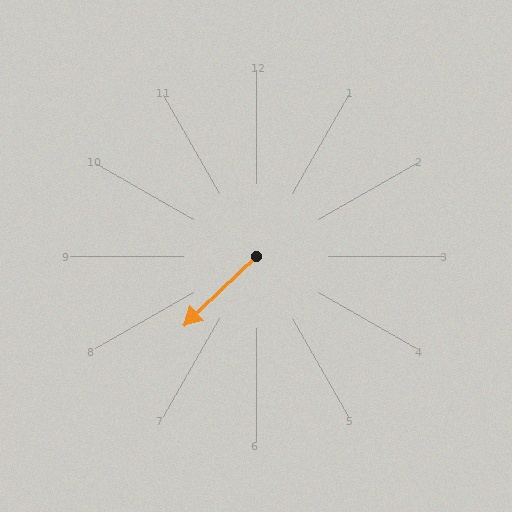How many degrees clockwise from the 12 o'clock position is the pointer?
Approximately 226 degrees.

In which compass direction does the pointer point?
Southwest.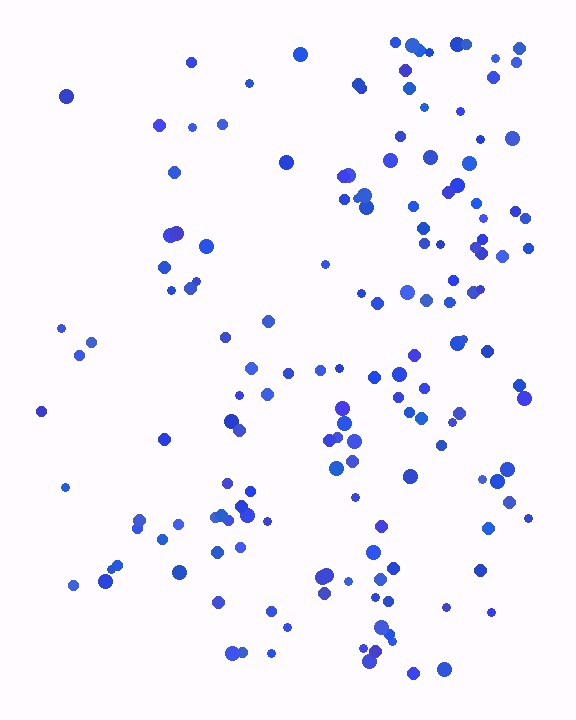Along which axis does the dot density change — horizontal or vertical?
Horizontal.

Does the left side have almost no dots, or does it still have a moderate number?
Still a moderate number, just noticeably fewer than the right.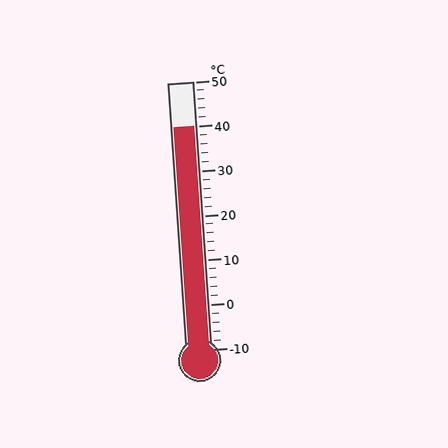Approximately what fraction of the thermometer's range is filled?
The thermometer is filled to approximately 85% of its range.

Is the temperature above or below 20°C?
The temperature is above 20°C.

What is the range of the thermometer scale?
The thermometer scale ranges from -10°C to 50°C.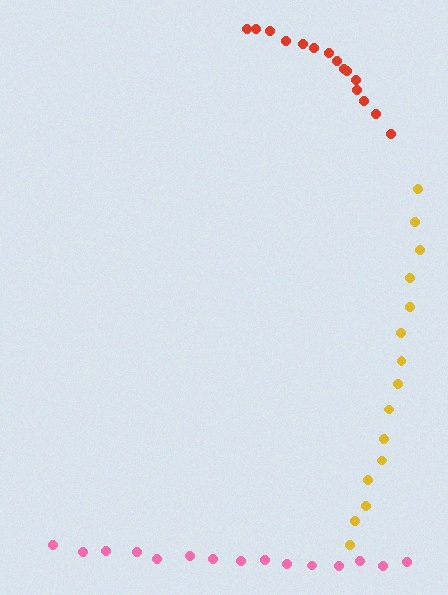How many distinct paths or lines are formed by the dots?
There are 3 distinct paths.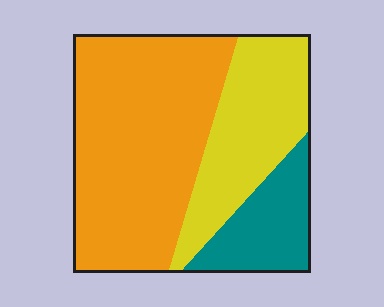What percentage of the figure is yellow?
Yellow covers 28% of the figure.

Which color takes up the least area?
Teal, at roughly 15%.